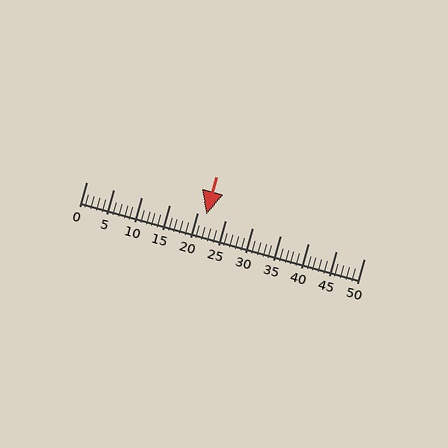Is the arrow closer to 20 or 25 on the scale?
The arrow is closer to 20.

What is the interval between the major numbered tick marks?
The major tick marks are spaced 5 units apart.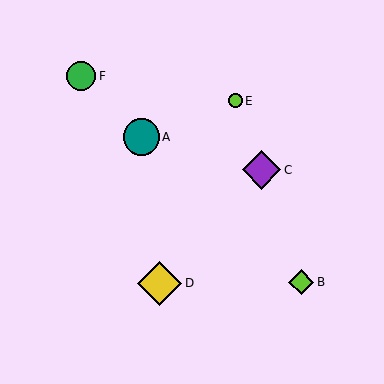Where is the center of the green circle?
The center of the green circle is at (81, 76).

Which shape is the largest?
The yellow diamond (labeled D) is the largest.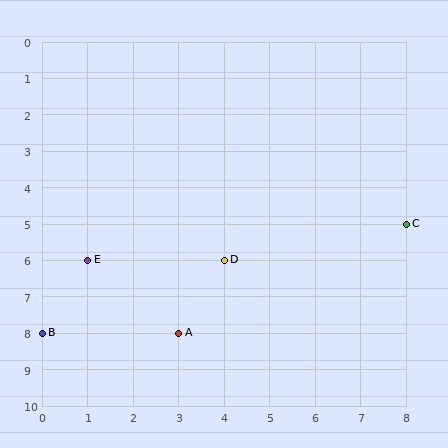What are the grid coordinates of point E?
Point E is at grid coordinates (1, 6).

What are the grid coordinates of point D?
Point D is at grid coordinates (4, 6).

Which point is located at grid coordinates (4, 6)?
Point D is at (4, 6).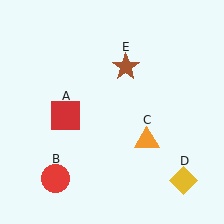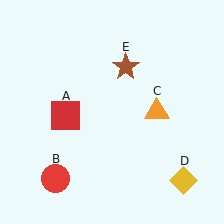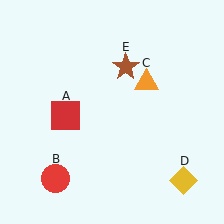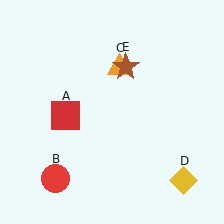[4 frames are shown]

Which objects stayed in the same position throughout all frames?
Red square (object A) and red circle (object B) and yellow diamond (object D) and brown star (object E) remained stationary.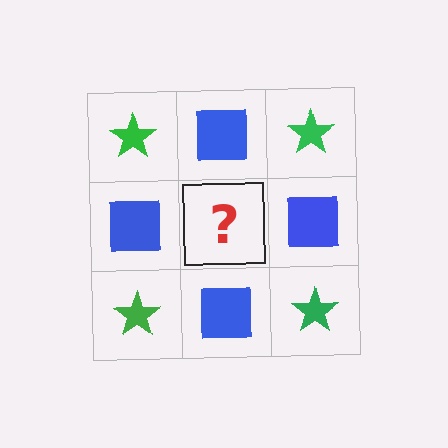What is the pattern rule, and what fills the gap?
The rule is that it alternates green star and blue square in a checkerboard pattern. The gap should be filled with a green star.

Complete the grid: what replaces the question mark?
The question mark should be replaced with a green star.